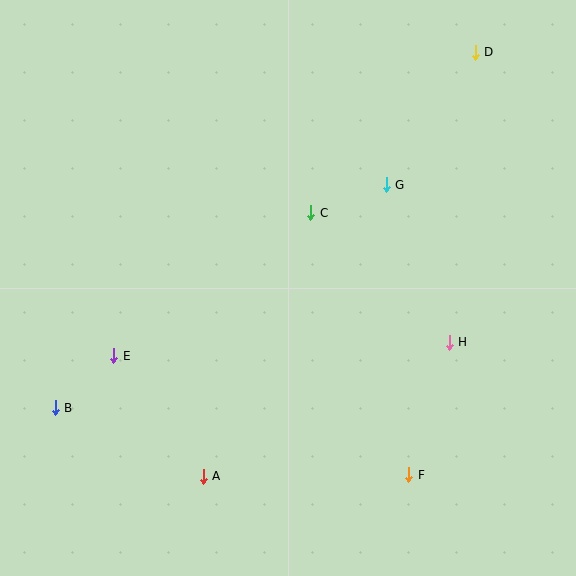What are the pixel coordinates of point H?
Point H is at (449, 342).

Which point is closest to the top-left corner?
Point E is closest to the top-left corner.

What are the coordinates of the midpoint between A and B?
The midpoint between A and B is at (129, 442).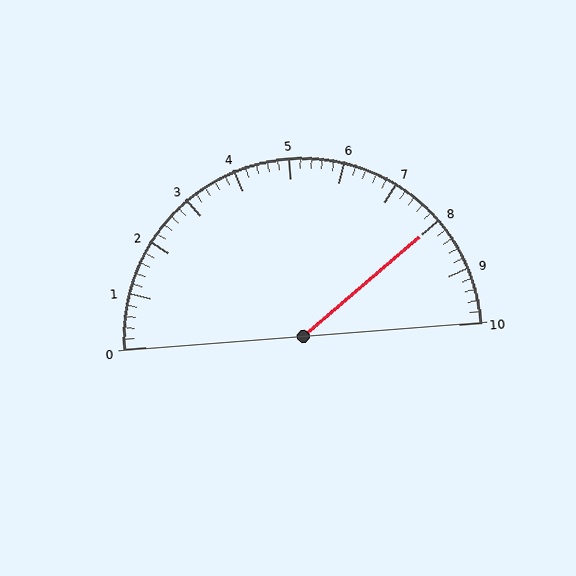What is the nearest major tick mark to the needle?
The nearest major tick mark is 8.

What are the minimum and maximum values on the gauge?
The gauge ranges from 0 to 10.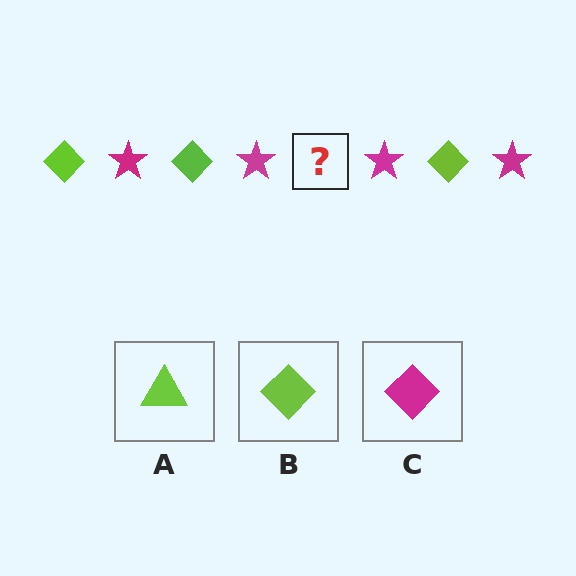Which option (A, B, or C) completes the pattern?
B.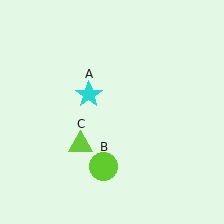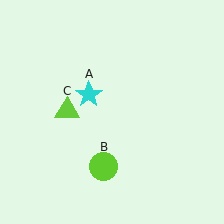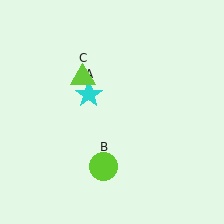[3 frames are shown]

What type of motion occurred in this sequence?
The lime triangle (object C) rotated clockwise around the center of the scene.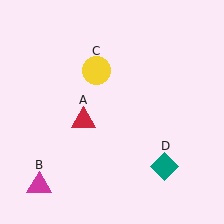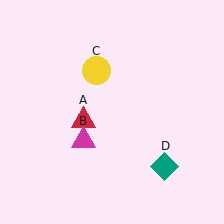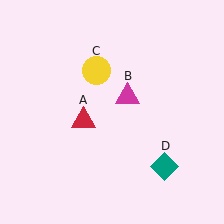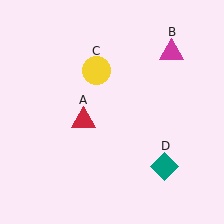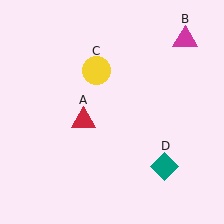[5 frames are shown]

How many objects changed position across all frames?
1 object changed position: magenta triangle (object B).